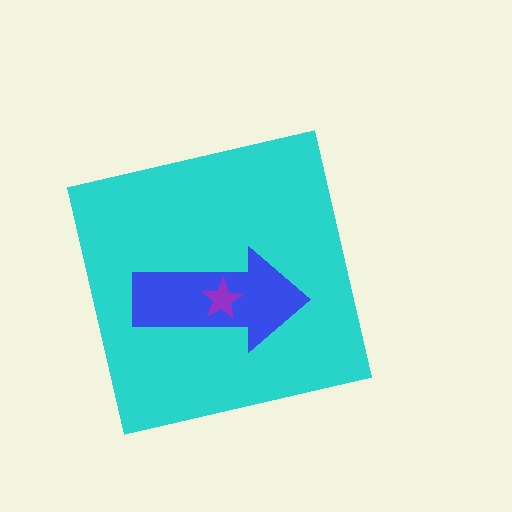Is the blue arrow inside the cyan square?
Yes.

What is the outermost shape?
The cyan square.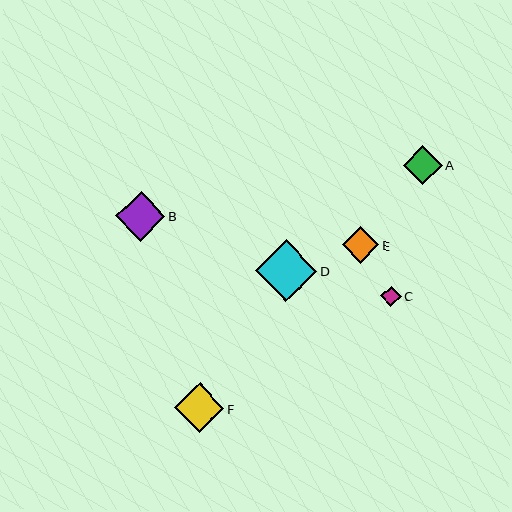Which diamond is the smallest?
Diamond C is the smallest with a size of approximately 20 pixels.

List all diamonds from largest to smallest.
From largest to smallest: D, B, F, A, E, C.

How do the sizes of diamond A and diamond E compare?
Diamond A and diamond E are approximately the same size.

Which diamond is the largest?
Diamond D is the largest with a size of approximately 62 pixels.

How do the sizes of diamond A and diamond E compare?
Diamond A and diamond E are approximately the same size.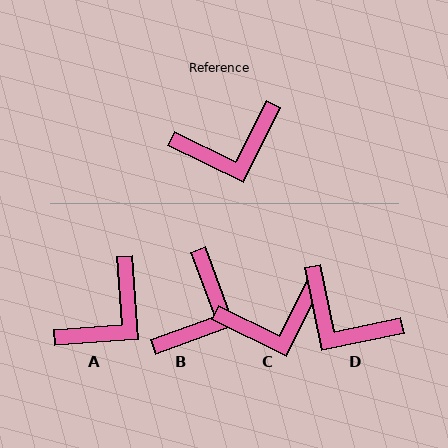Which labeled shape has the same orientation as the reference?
C.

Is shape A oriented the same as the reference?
No, it is off by about 30 degrees.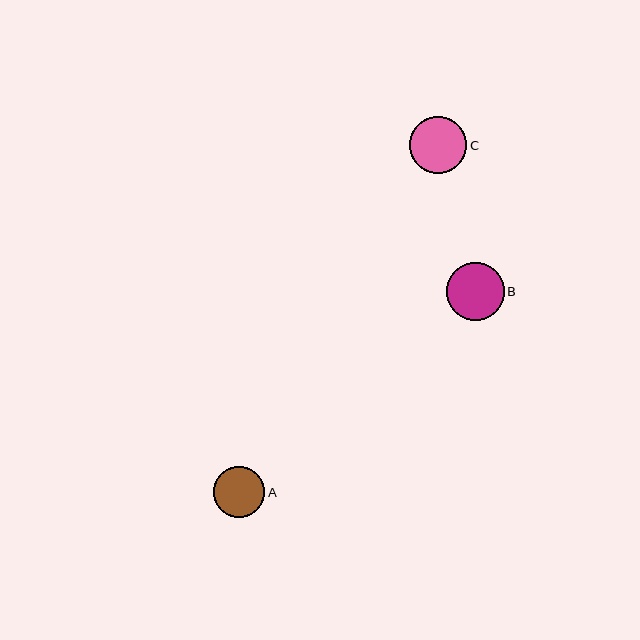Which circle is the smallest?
Circle A is the smallest with a size of approximately 52 pixels.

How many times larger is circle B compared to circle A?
Circle B is approximately 1.1 times the size of circle A.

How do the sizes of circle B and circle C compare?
Circle B and circle C are approximately the same size.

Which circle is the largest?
Circle B is the largest with a size of approximately 58 pixels.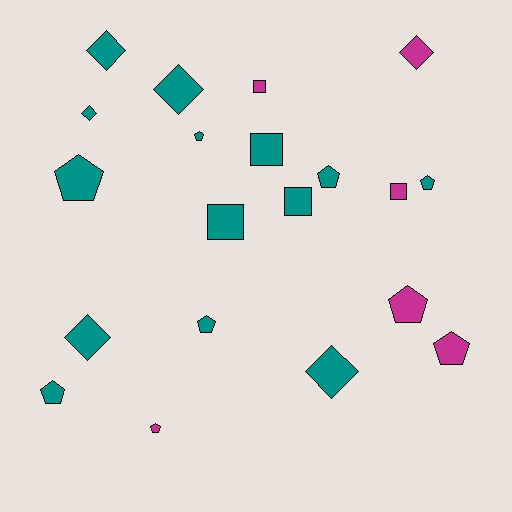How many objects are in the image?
There are 20 objects.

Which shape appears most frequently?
Pentagon, with 9 objects.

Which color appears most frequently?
Teal, with 14 objects.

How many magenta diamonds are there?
There is 1 magenta diamond.